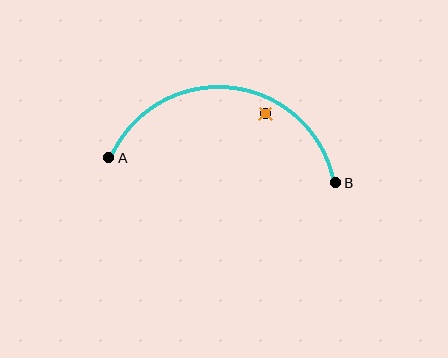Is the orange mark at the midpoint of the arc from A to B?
No — the orange mark does not lie on the arc at all. It sits slightly inside the curve.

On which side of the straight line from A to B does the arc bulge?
The arc bulges above the straight line connecting A and B.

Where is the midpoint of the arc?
The arc midpoint is the point on the curve farthest from the straight line joining A and B. It sits above that line.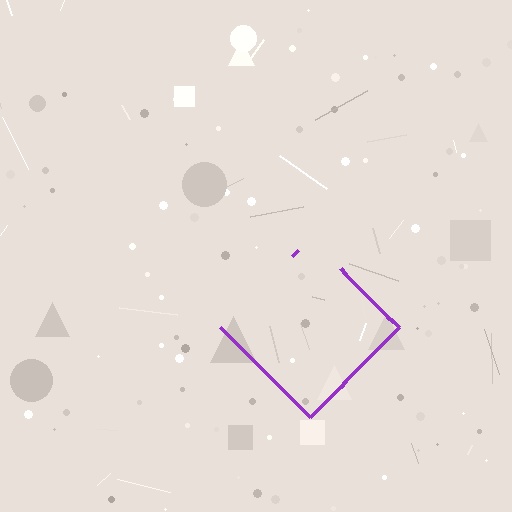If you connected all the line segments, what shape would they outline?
They would outline a diamond.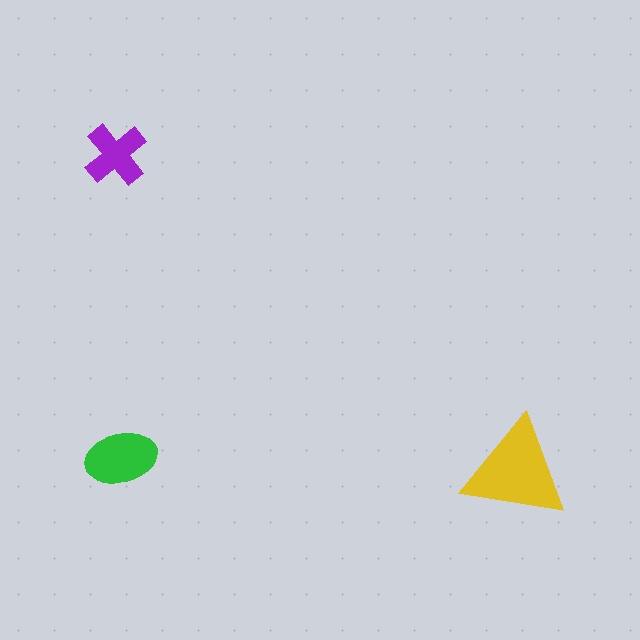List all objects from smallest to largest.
The purple cross, the green ellipse, the yellow triangle.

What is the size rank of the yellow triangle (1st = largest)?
1st.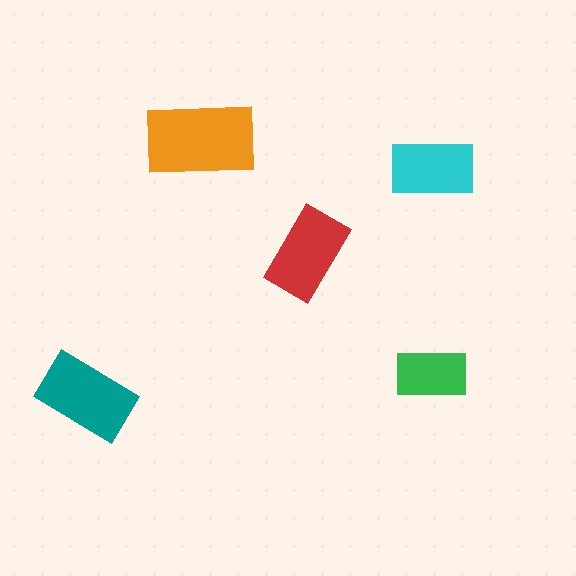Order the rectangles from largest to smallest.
the orange one, the teal one, the red one, the cyan one, the green one.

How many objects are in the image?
There are 5 objects in the image.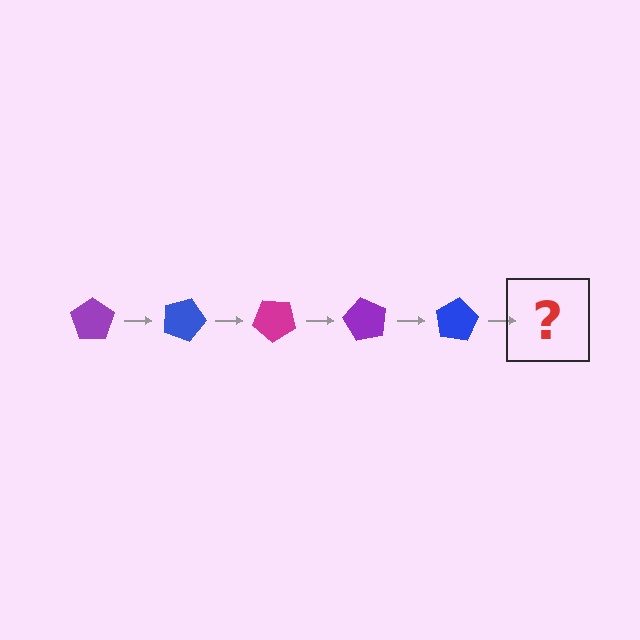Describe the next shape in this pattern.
It should be a magenta pentagon, rotated 100 degrees from the start.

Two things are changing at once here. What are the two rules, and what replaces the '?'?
The two rules are that it rotates 20 degrees each step and the color cycles through purple, blue, and magenta. The '?' should be a magenta pentagon, rotated 100 degrees from the start.